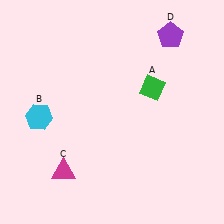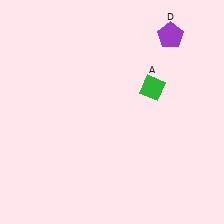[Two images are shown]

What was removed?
The magenta triangle (C), the cyan hexagon (B) were removed in Image 2.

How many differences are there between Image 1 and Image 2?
There are 2 differences between the two images.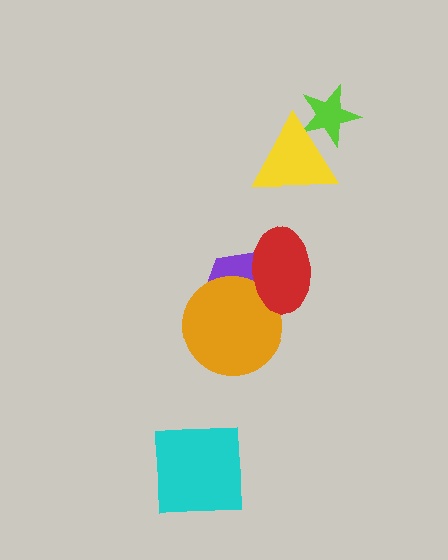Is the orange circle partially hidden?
Yes, it is partially covered by another shape.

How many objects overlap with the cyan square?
0 objects overlap with the cyan square.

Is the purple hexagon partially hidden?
Yes, it is partially covered by another shape.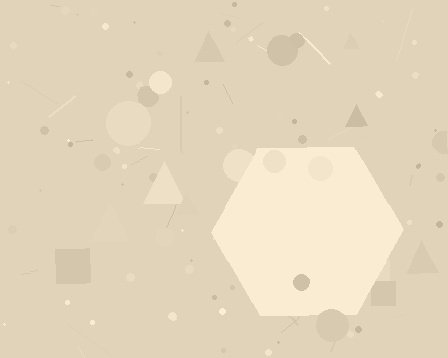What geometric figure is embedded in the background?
A hexagon is embedded in the background.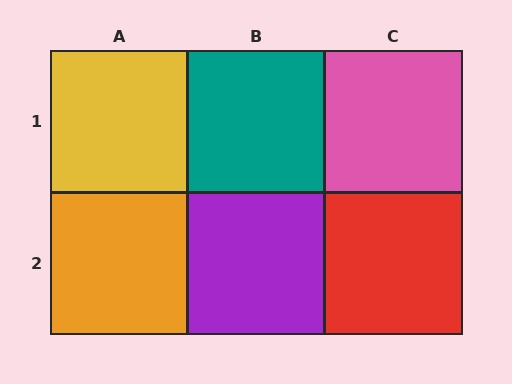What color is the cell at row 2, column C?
Red.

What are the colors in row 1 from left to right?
Yellow, teal, pink.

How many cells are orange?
1 cell is orange.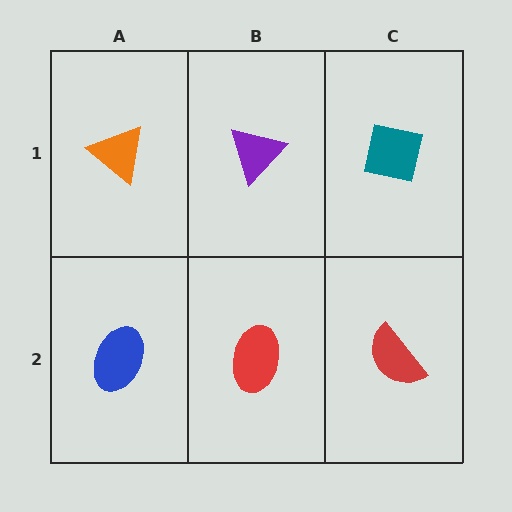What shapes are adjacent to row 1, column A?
A blue ellipse (row 2, column A), a purple triangle (row 1, column B).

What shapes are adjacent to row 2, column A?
An orange triangle (row 1, column A), a red ellipse (row 2, column B).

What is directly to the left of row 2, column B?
A blue ellipse.